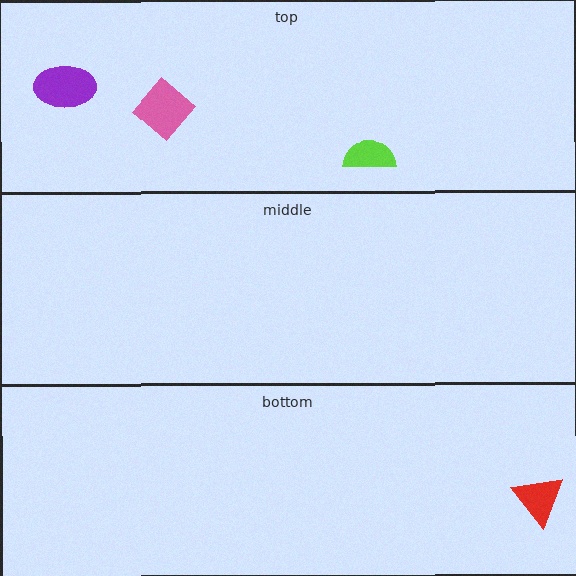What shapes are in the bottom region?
The red triangle.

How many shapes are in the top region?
3.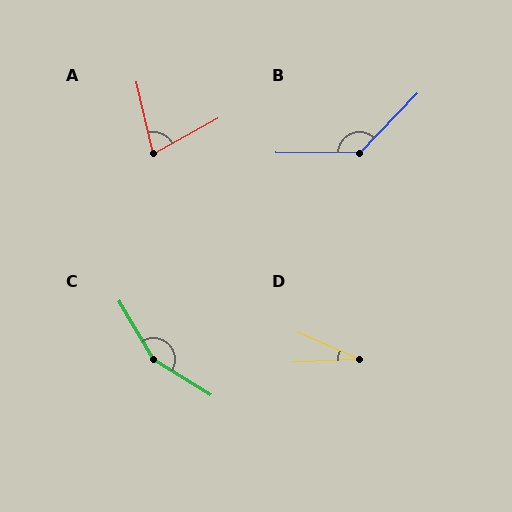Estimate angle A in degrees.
Approximately 75 degrees.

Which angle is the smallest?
D, at approximately 27 degrees.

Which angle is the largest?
C, at approximately 152 degrees.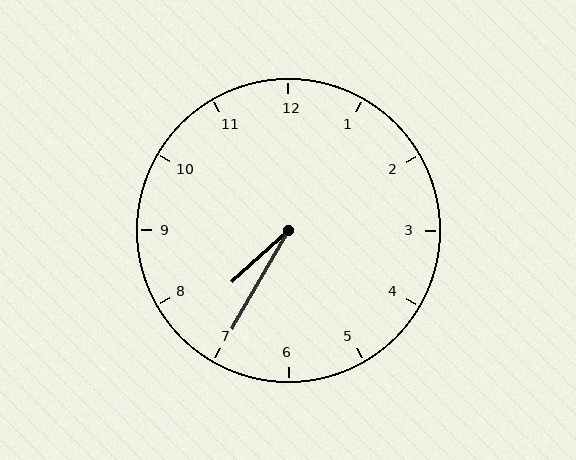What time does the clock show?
7:35.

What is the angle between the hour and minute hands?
Approximately 18 degrees.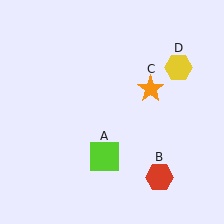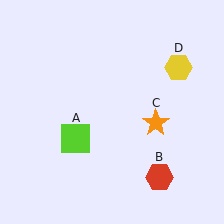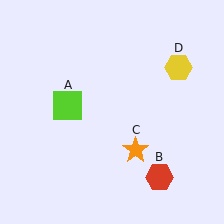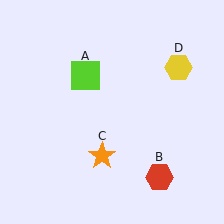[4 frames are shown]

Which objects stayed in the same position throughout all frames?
Red hexagon (object B) and yellow hexagon (object D) remained stationary.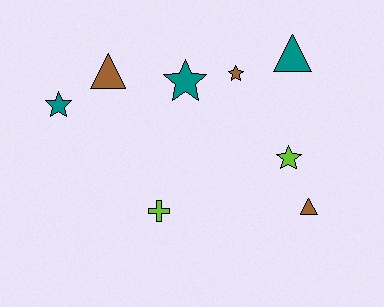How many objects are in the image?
There are 8 objects.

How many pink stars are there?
There are no pink stars.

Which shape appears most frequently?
Star, with 4 objects.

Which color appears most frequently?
Brown, with 3 objects.